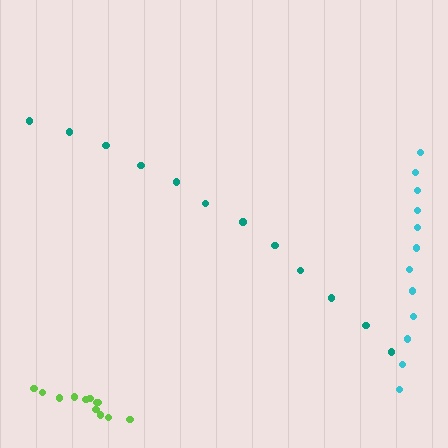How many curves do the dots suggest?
There are 3 distinct paths.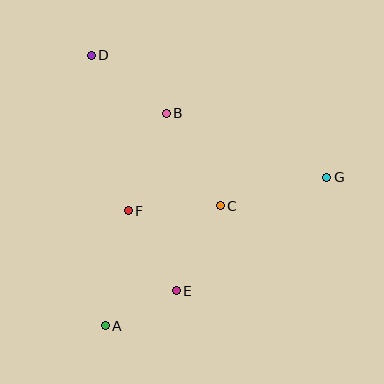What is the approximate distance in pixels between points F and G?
The distance between F and G is approximately 202 pixels.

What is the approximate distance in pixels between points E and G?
The distance between E and G is approximately 189 pixels.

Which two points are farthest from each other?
Points A and D are farthest from each other.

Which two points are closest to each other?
Points A and E are closest to each other.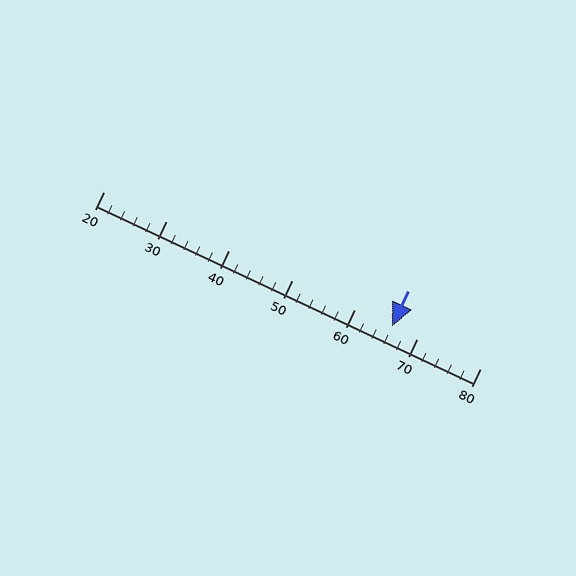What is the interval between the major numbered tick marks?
The major tick marks are spaced 10 units apart.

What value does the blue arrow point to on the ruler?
The blue arrow points to approximately 66.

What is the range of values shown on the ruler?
The ruler shows values from 20 to 80.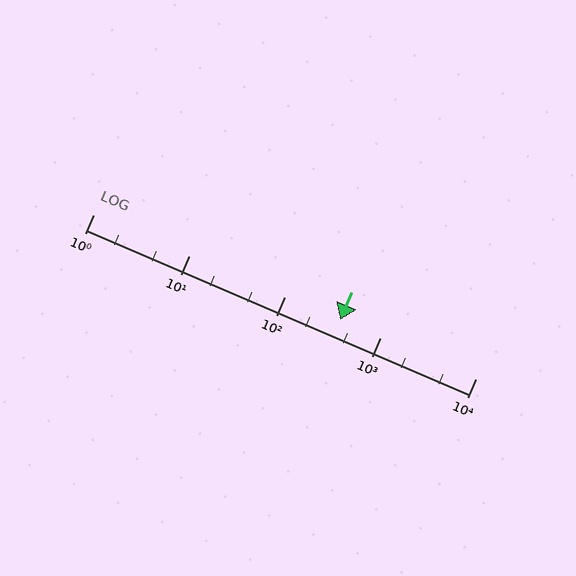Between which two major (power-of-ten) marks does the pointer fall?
The pointer is between 100 and 1000.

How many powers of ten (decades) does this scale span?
The scale spans 4 decades, from 1 to 10000.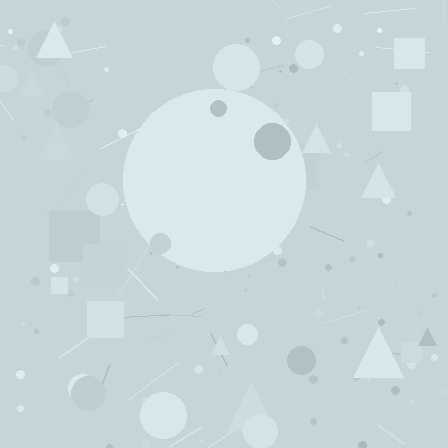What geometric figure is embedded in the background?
A circle is embedded in the background.